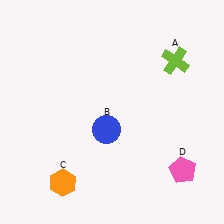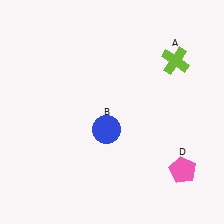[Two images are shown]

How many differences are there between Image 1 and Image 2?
There is 1 difference between the two images.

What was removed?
The orange hexagon (C) was removed in Image 2.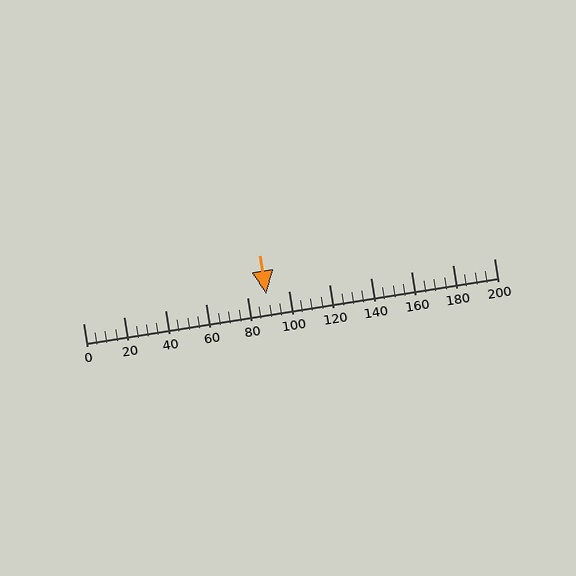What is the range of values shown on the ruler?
The ruler shows values from 0 to 200.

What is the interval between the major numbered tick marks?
The major tick marks are spaced 20 units apart.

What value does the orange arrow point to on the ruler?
The orange arrow points to approximately 89.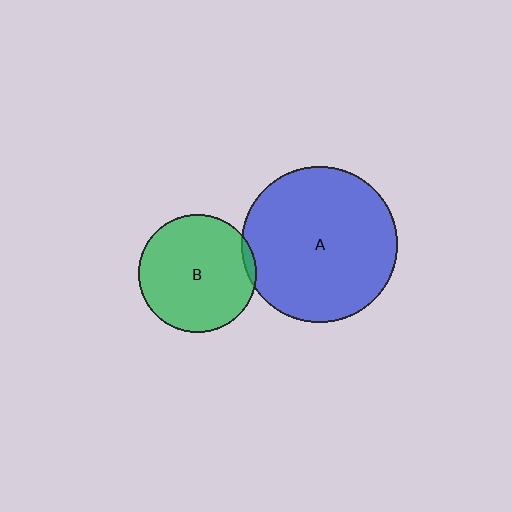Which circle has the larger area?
Circle A (blue).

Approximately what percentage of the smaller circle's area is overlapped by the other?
Approximately 5%.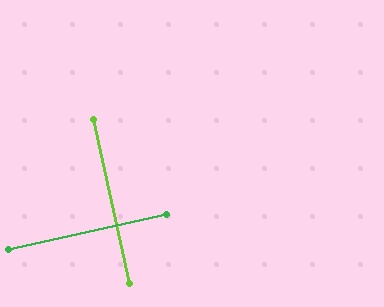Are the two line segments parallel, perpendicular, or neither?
Perpendicular — they meet at approximately 90°.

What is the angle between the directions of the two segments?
Approximately 90 degrees.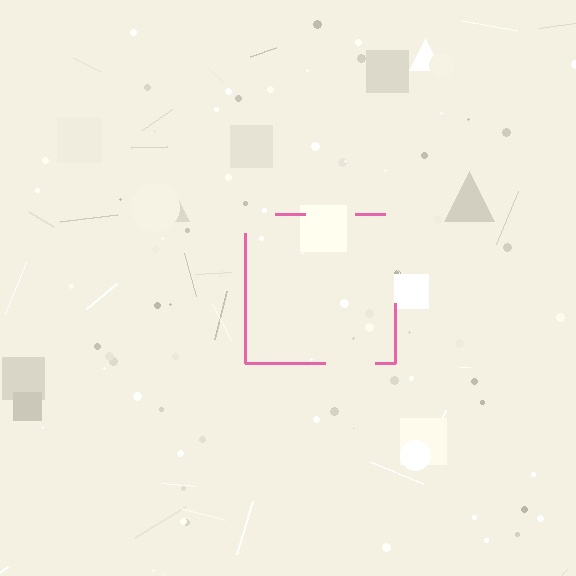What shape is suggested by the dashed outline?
The dashed outline suggests a square.